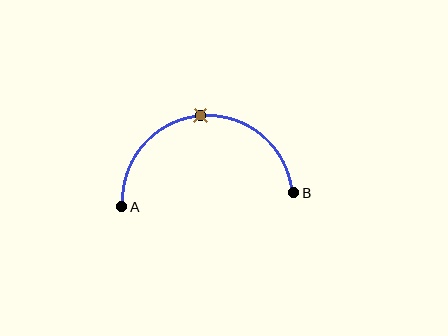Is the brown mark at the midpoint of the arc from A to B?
Yes. The brown mark lies on the arc at equal arc-length from both A and B — it is the arc midpoint.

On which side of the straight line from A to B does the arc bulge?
The arc bulges above the straight line connecting A and B.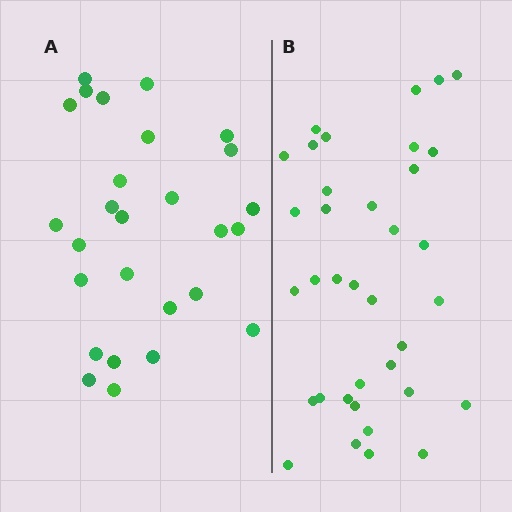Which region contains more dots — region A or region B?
Region B (the right region) has more dots.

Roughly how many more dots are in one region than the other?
Region B has roughly 8 or so more dots than region A.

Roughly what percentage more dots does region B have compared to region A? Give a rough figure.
About 35% more.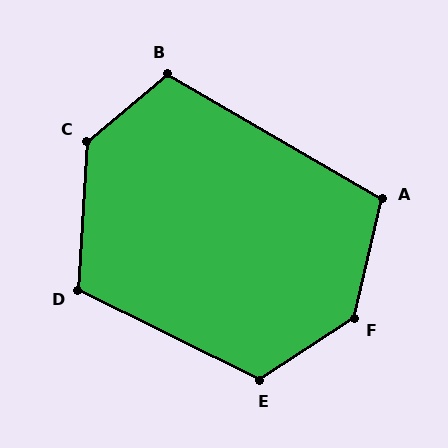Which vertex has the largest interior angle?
F, at approximately 137 degrees.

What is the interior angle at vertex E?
Approximately 120 degrees (obtuse).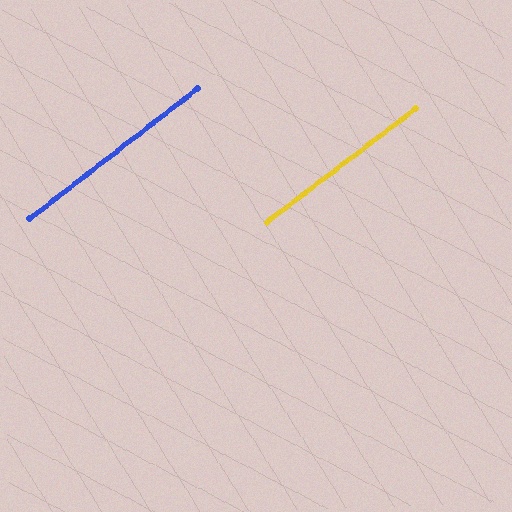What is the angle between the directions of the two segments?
Approximately 0 degrees.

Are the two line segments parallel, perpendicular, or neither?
Parallel — their directions differ by only 0.4°.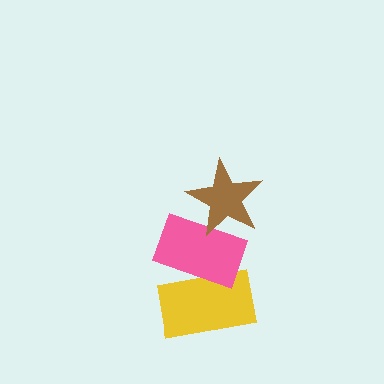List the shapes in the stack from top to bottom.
From top to bottom: the brown star, the pink rectangle, the yellow rectangle.